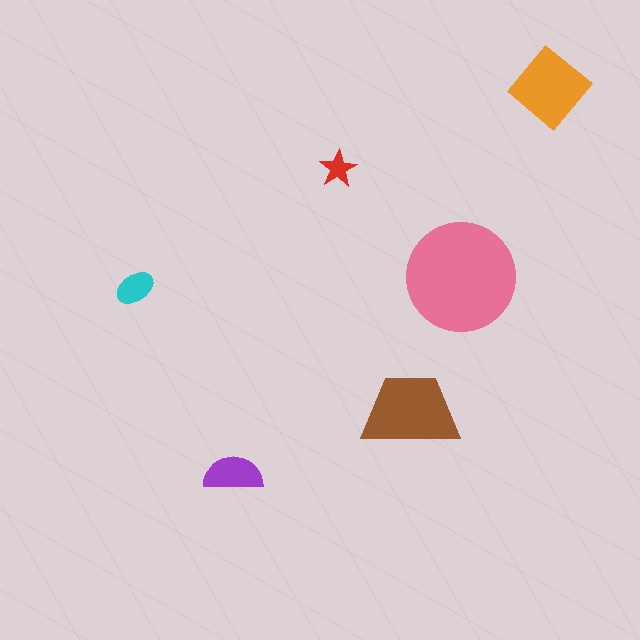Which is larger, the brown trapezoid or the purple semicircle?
The brown trapezoid.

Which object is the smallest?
The red star.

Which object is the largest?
The pink circle.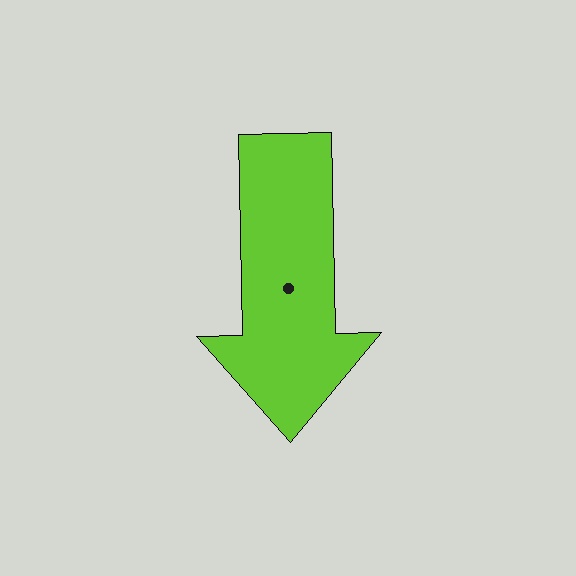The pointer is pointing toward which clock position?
Roughly 6 o'clock.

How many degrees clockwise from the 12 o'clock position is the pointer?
Approximately 179 degrees.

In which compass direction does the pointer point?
South.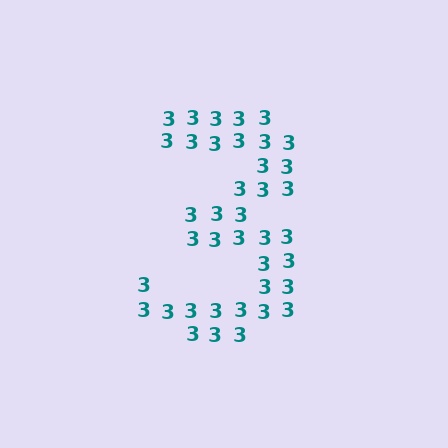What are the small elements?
The small elements are digit 3's.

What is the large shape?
The large shape is the digit 3.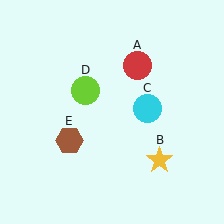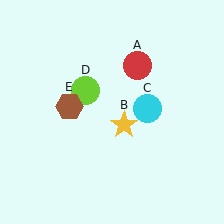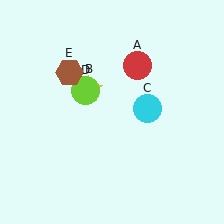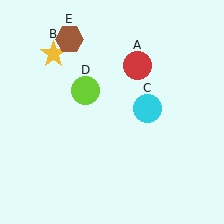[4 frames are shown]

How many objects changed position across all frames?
2 objects changed position: yellow star (object B), brown hexagon (object E).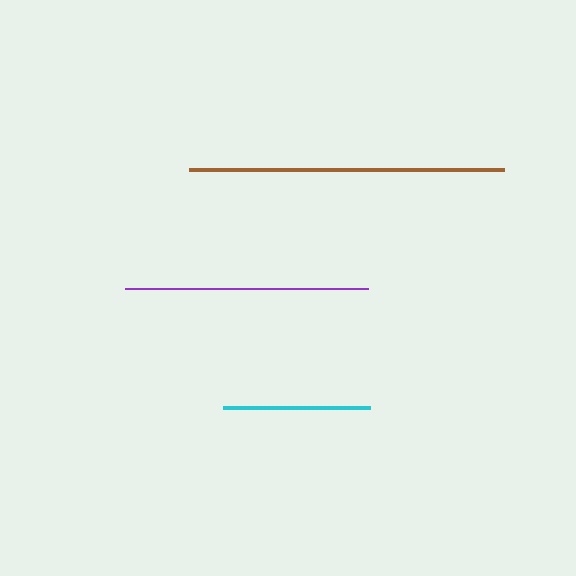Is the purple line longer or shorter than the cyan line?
The purple line is longer than the cyan line.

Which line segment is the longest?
The brown line is the longest at approximately 314 pixels.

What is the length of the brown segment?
The brown segment is approximately 314 pixels long.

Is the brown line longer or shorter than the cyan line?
The brown line is longer than the cyan line.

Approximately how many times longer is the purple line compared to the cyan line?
The purple line is approximately 1.7 times the length of the cyan line.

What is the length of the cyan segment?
The cyan segment is approximately 147 pixels long.